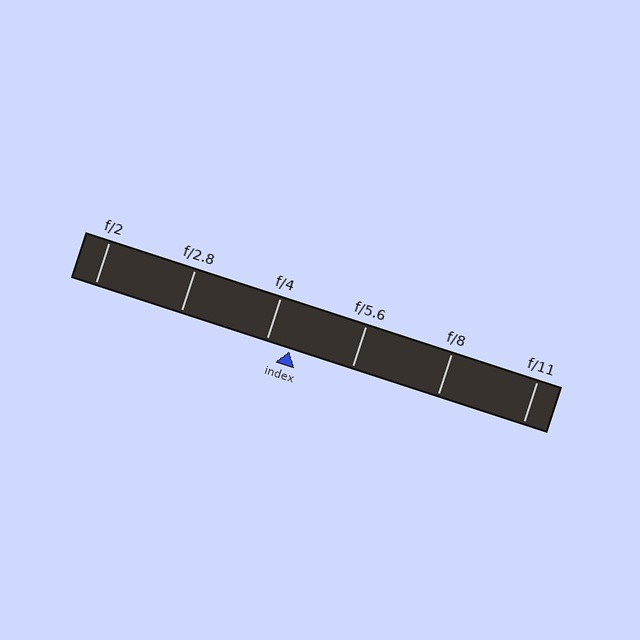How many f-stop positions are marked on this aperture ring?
There are 6 f-stop positions marked.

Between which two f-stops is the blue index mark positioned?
The index mark is between f/4 and f/5.6.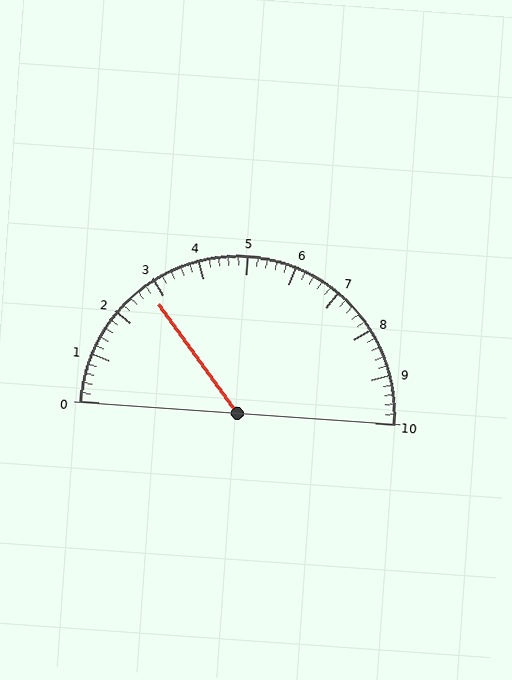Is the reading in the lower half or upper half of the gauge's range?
The reading is in the lower half of the range (0 to 10).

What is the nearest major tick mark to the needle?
The nearest major tick mark is 3.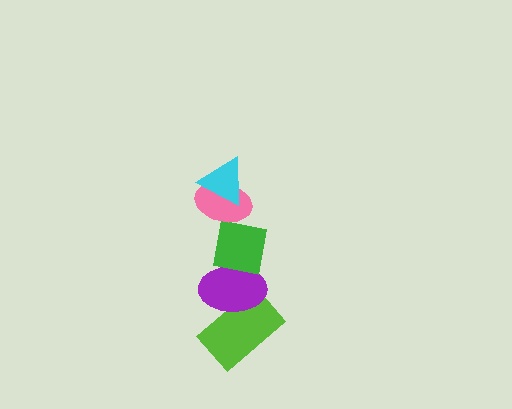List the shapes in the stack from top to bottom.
From top to bottom: the cyan triangle, the pink ellipse, the green square, the purple ellipse, the lime rectangle.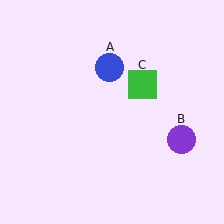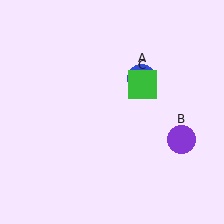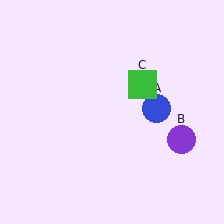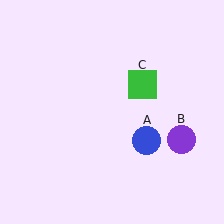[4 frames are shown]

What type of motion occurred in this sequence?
The blue circle (object A) rotated clockwise around the center of the scene.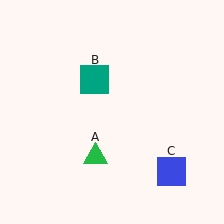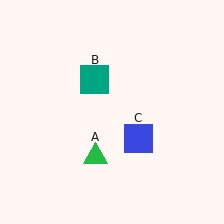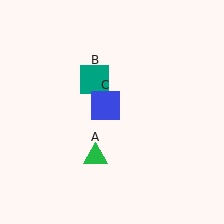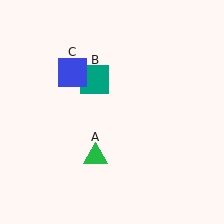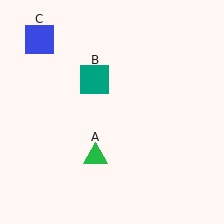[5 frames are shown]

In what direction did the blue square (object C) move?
The blue square (object C) moved up and to the left.